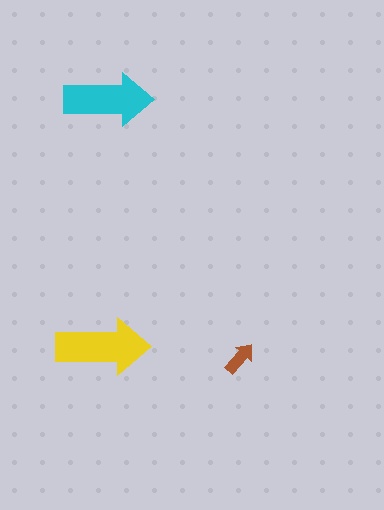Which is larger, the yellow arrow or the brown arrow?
The yellow one.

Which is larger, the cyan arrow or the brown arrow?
The cyan one.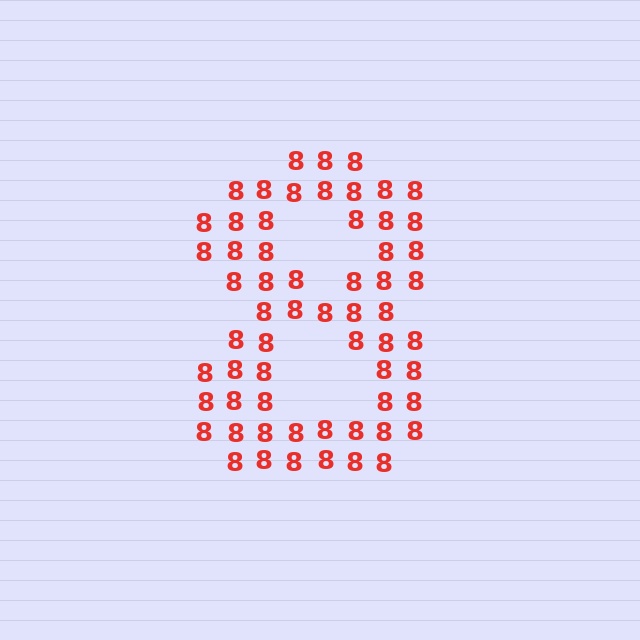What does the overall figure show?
The overall figure shows the digit 8.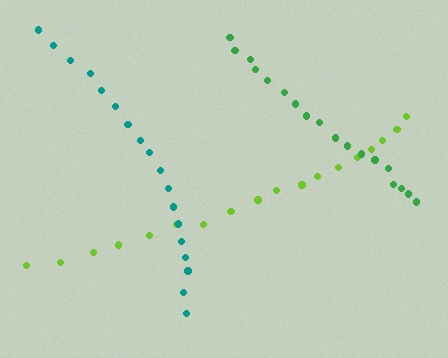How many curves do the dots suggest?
There are 3 distinct paths.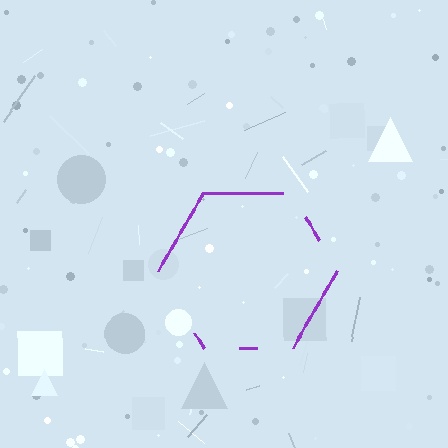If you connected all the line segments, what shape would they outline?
They would outline a hexagon.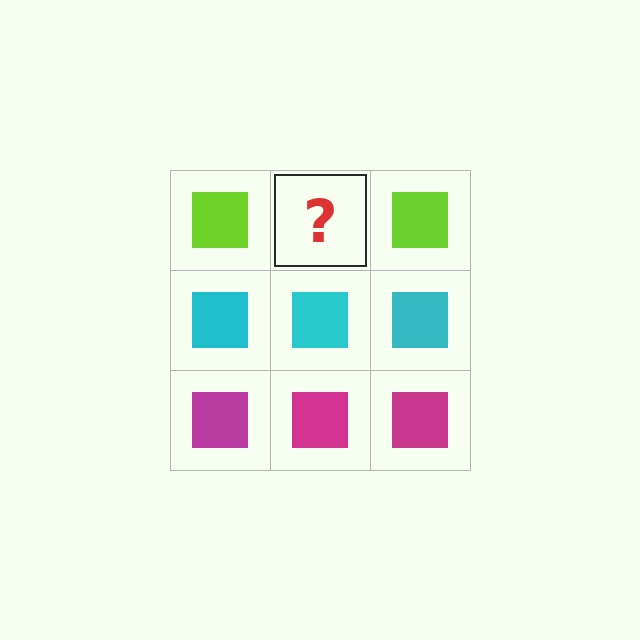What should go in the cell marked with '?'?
The missing cell should contain a lime square.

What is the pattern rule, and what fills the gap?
The rule is that each row has a consistent color. The gap should be filled with a lime square.